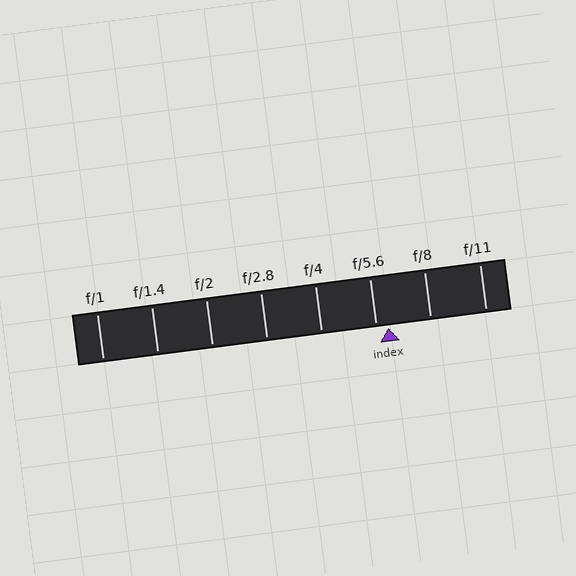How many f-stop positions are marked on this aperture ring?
There are 8 f-stop positions marked.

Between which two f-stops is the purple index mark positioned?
The index mark is between f/5.6 and f/8.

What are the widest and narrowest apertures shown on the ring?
The widest aperture shown is f/1 and the narrowest is f/11.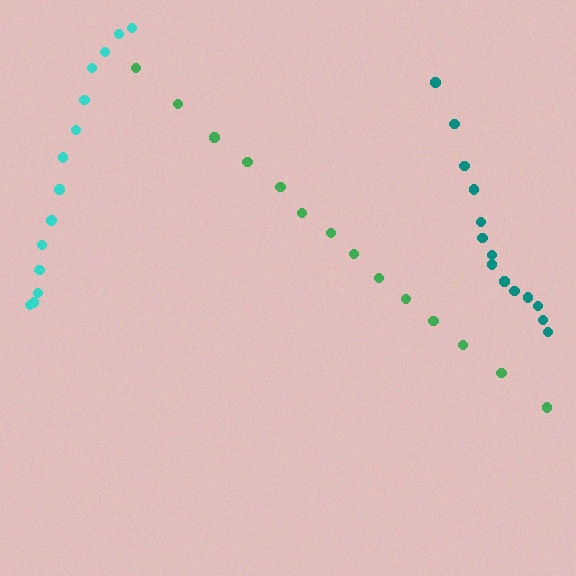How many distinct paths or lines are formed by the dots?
There are 3 distinct paths.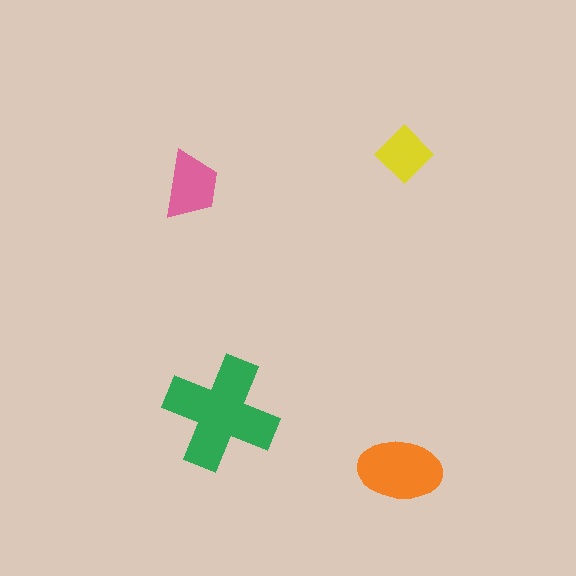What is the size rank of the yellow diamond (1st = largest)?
4th.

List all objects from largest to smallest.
The green cross, the orange ellipse, the pink trapezoid, the yellow diamond.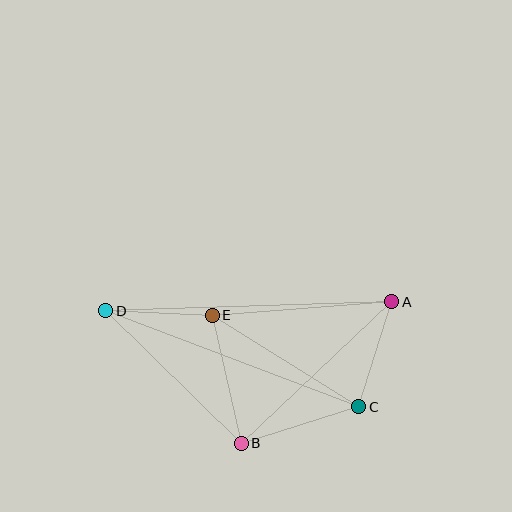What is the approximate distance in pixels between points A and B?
The distance between A and B is approximately 207 pixels.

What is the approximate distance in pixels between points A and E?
The distance between A and E is approximately 180 pixels.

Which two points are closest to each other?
Points D and E are closest to each other.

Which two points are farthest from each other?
Points A and D are farthest from each other.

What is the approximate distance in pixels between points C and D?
The distance between C and D is approximately 270 pixels.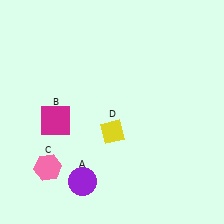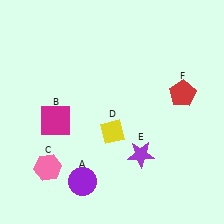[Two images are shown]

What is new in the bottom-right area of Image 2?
A purple star (E) was added in the bottom-right area of Image 2.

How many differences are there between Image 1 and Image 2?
There are 2 differences between the two images.